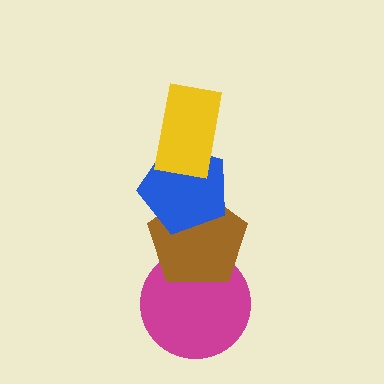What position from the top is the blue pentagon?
The blue pentagon is 2nd from the top.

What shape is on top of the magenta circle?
The brown pentagon is on top of the magenta circle.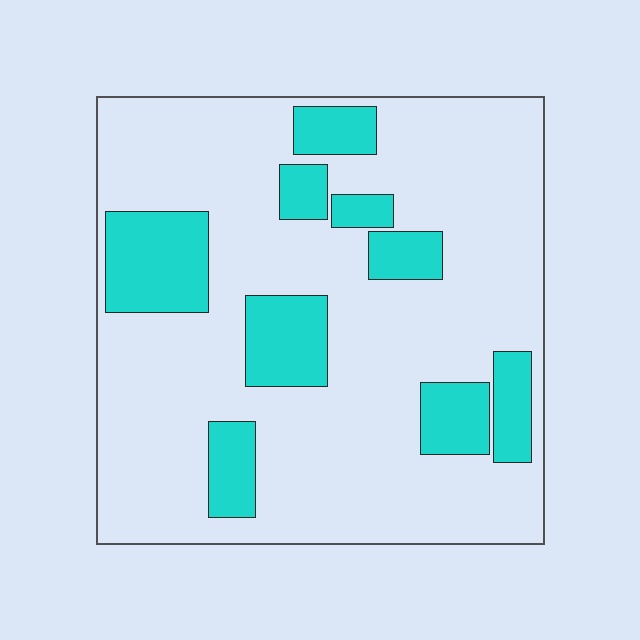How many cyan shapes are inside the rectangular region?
9.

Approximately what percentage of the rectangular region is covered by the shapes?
Approximately 20%.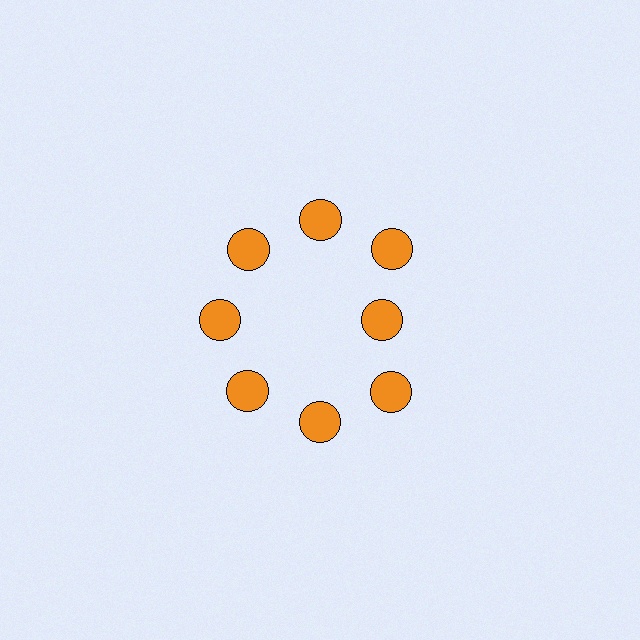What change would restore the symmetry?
The symmetry would be restored by moving it outward, back onto the ring so that all 8 circles sit at equal angles and equal distance from the center.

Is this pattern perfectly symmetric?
No. The 8 orange circles are arranged in a ring, but one element near the 3 o'clock position is pulled inward toward the center, breaking the 8-fold rotational symmetry.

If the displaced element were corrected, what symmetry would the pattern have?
It would have 8-fold rotational symmetry — the pattern would map onto itself every 45 degrees.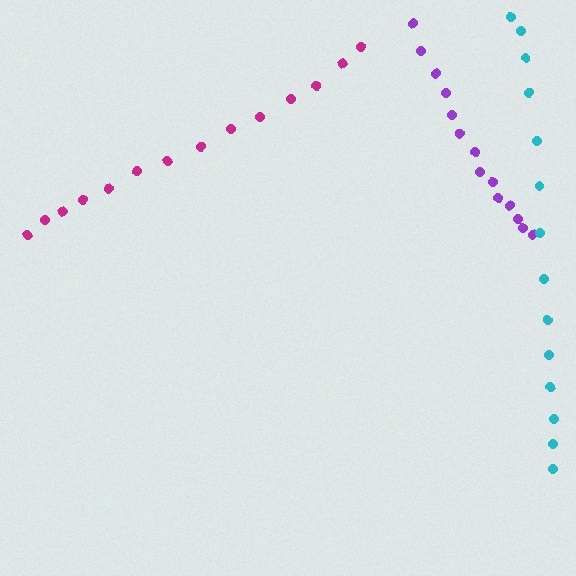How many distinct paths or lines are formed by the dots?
There are 3 distinct paths.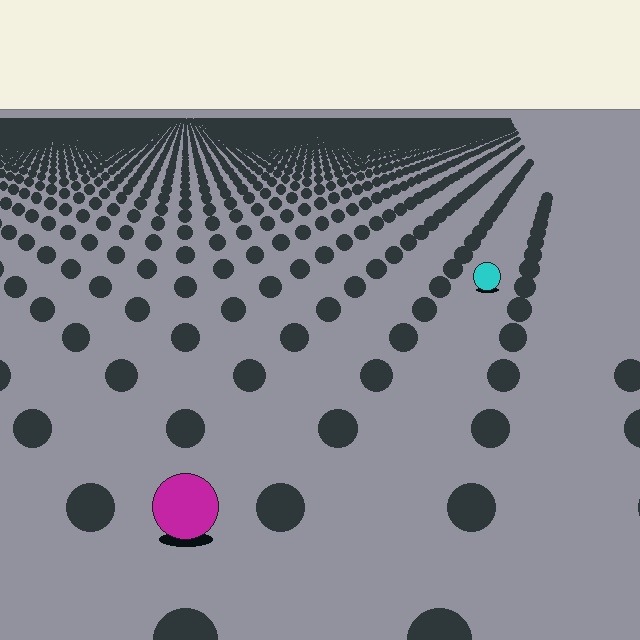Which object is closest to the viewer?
The magenta circle is closest. The texture marks near it are larger and more spread out.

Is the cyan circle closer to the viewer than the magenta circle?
No. The magenta circle is closer — you can tell from the texture gradient: the ground texture is coarser near it.